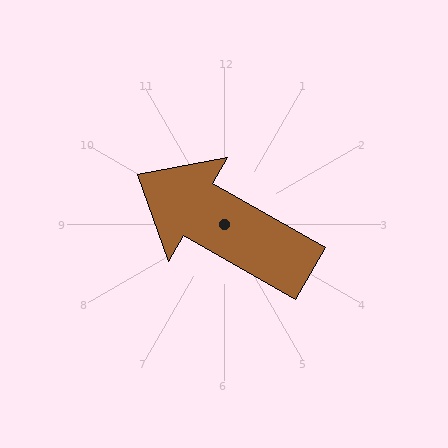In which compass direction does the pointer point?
Northwest.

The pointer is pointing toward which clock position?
Roughly 10 o'clock.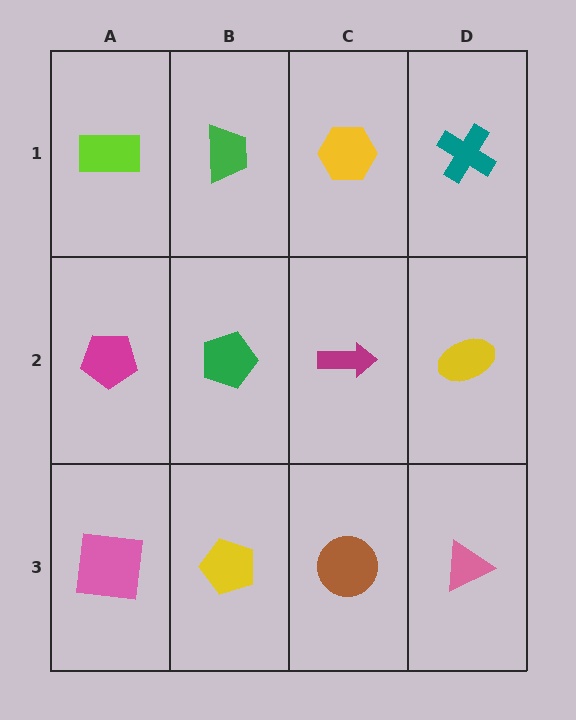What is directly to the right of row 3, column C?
A pink triangle.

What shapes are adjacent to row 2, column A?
A lime rectangle (row 1, column A), a pink square (row 3, column A), a green pentagon (row 2, column B).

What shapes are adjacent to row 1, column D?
A yellow ellipse (row 2, column D), a yellow hexagon (row 1, column C).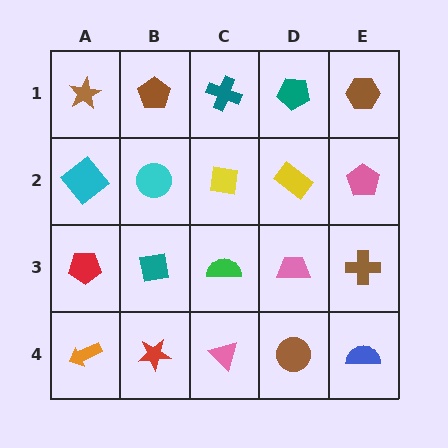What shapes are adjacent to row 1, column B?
A cyan circle (row 2, column B), a brown star (row 1, column A), a teal cross (row 1, column C).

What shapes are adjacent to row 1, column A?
A cyan diamond (row 2, column A), a brown pentagon (row 1, column B).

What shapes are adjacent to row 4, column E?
A brown cross (row 3, column E), a brown circle (row 4, column D).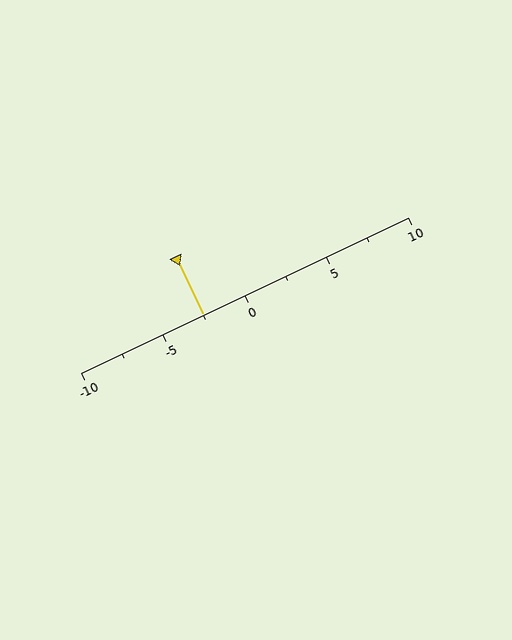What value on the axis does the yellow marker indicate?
The marker indicates approximately -2.5.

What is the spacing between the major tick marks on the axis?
The major ticks are spaced 5 apart.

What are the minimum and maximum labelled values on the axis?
The axis runs from -10 to 10.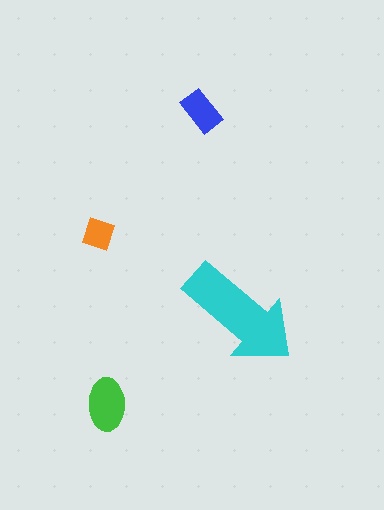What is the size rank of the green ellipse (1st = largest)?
2nd.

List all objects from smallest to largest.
The orange diamond, the blue rectangle, the green ellipse, the cyan arrow.